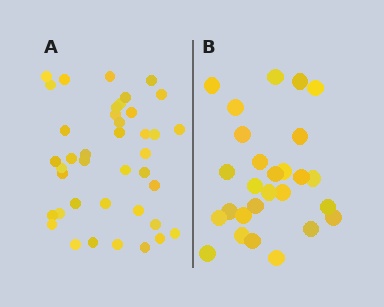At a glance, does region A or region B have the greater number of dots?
Region A (the left region) has more dots.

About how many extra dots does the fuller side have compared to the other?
Region A has approximately 15 more dots than region B.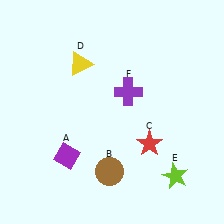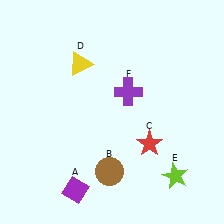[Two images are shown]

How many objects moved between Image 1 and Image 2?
1 object moved between the two images.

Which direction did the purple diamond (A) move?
The purple diamond (A) moved down.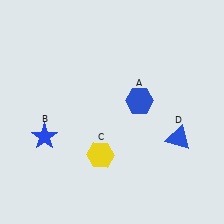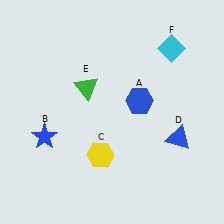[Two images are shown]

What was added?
A green triangle (E), a cyan diamond (F) were added in Image 2.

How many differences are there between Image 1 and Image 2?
There are 2 differences between the two images.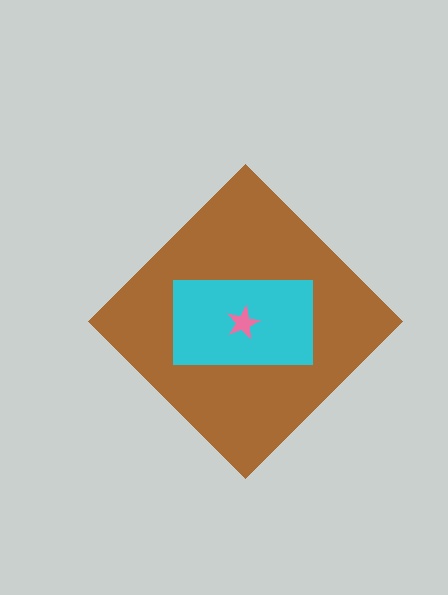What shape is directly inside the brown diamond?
The cyan rectangle.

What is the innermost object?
The pink star.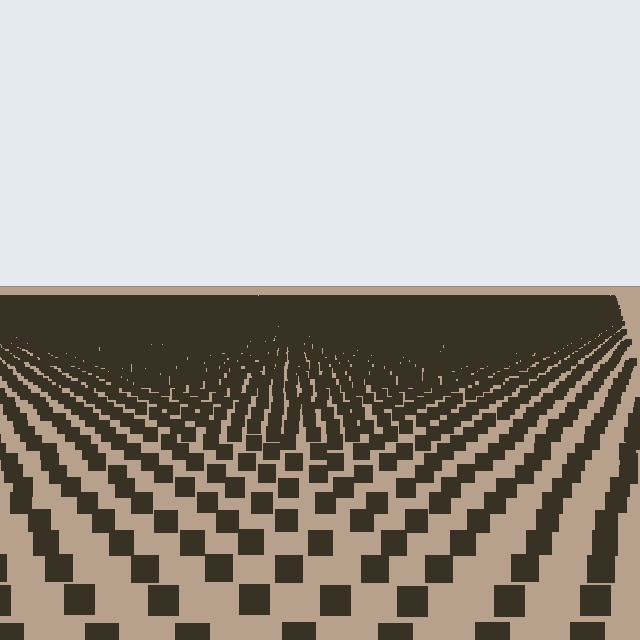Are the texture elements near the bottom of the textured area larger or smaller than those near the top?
Larger. Near the bottom, elements are closer to the viewer and appear at a bigger on-screen size.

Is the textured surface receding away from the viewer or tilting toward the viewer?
The surface is receding away from the viewer. Texture elements get smaller and denser toward the top.